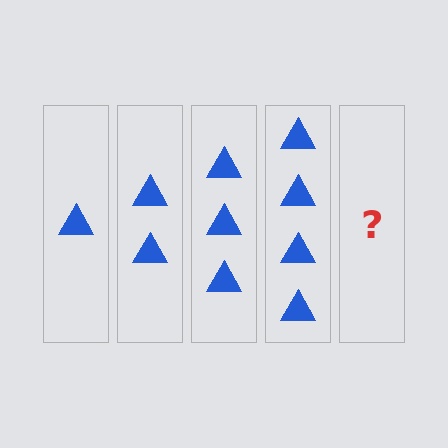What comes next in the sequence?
The next element should be 5 triangles.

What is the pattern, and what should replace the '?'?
The pattern is that each step adds one more triangle. The '?' should be 5 triangles.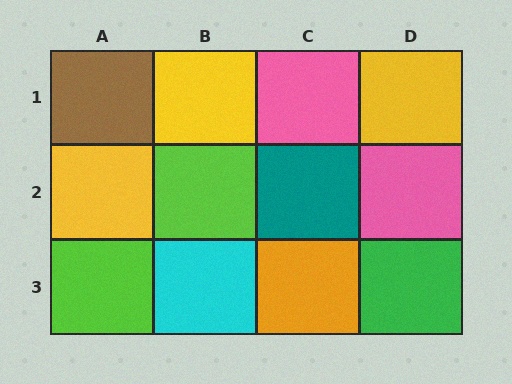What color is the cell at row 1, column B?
Yellow.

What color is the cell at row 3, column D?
Green.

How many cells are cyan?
1 cell is cyan.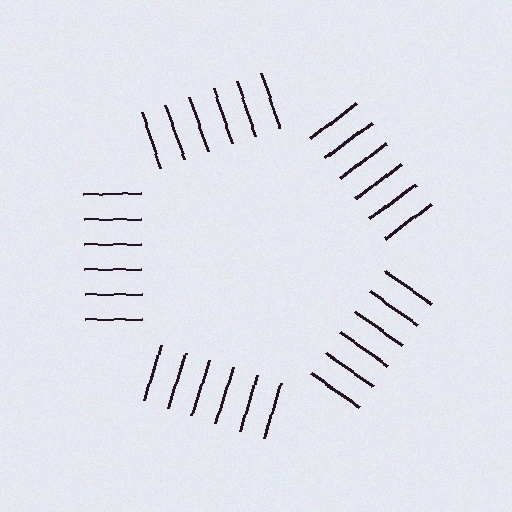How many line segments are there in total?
30 — 6 along each of the 5 edges.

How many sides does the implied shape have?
5 sides — the line-ends trace a pentagon.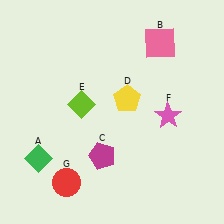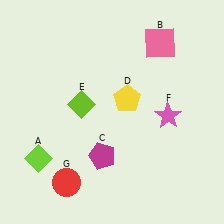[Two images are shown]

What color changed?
The diamond (A) changed from green in Image 1 to lime in Image 2.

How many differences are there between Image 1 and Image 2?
There is 1 difference between the two images.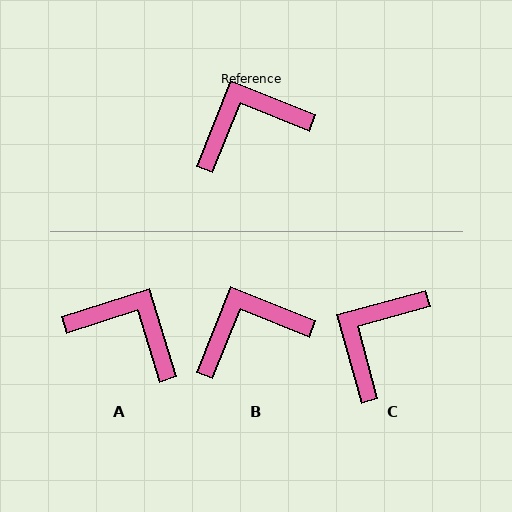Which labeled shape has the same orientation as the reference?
B.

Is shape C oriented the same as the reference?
No, it is off by about 37 degrees.